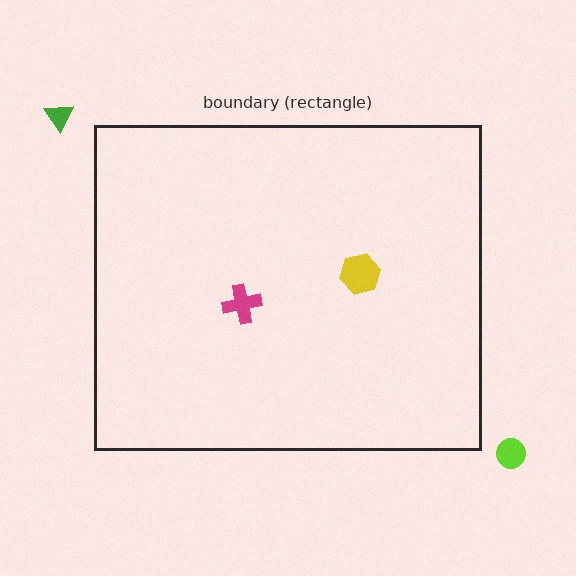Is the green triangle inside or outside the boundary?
Outside.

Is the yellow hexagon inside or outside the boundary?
Inside.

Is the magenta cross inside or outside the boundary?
Inside.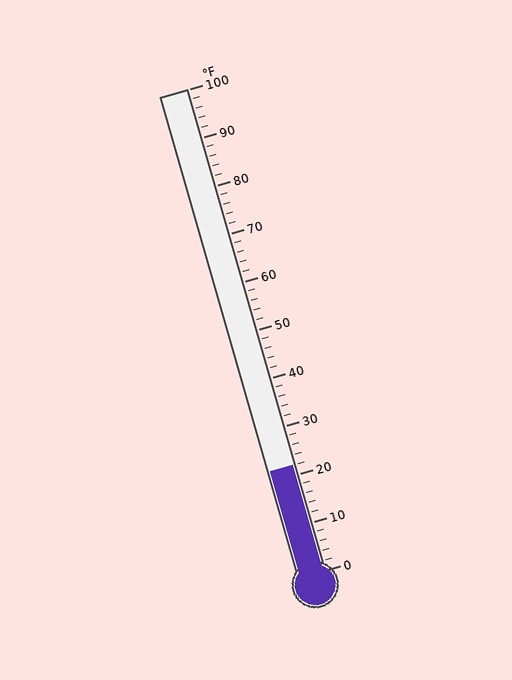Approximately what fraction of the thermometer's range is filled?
The thermometer is filled to approximately 20% of its range.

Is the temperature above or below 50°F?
The temperature is below 50°F.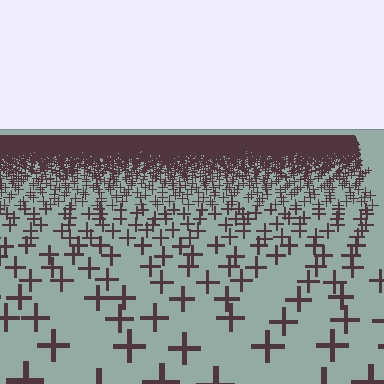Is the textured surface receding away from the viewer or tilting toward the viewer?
The surface is receding away from the viewer. Texture elements get smaller and denser toward the top.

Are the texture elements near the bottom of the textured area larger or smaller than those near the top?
Larger. Near the bottom, elements are closer to the viewer and appear at a bigger on-screen size.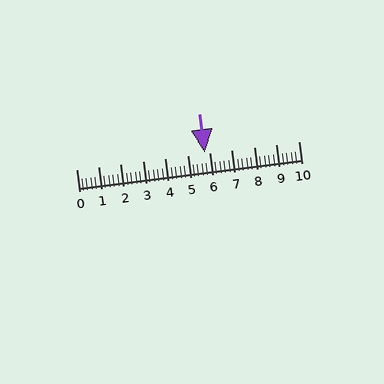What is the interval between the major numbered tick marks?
The major tick marks are spaced 1 units apart.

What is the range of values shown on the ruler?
The ruler shows values from 0 to 10.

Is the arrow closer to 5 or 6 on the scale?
The arrow is closer to 6.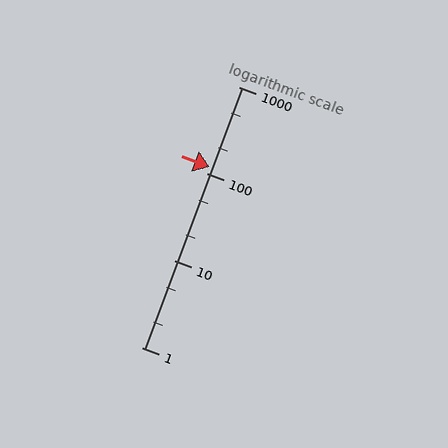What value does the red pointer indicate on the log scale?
The pointer indicates approximately 120.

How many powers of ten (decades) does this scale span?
The scale spans 3 decades, from 1 to 1000.